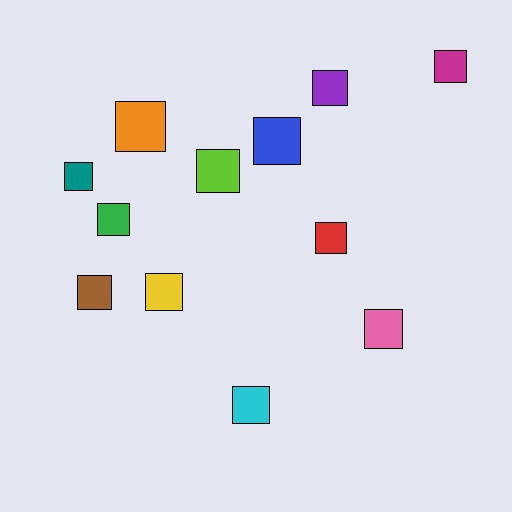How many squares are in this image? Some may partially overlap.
There are 12 squares.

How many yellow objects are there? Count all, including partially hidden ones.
There is 1 yellow object.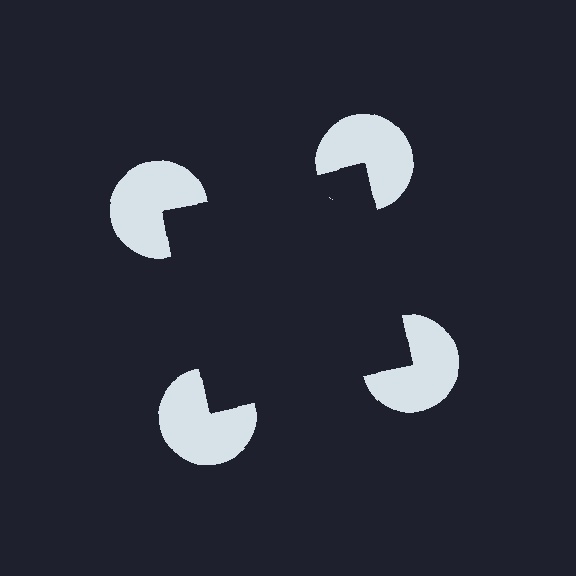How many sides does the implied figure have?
4 sides.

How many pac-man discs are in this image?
There are 4 — one at each vertex of the illusory square.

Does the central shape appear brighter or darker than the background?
It typically appears slightly darker than the background, even though no actual brightness change is drawn.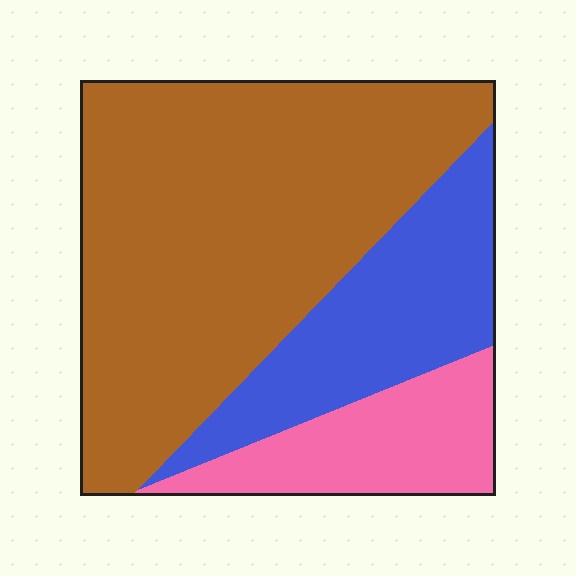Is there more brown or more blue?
Brown.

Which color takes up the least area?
Pink, at roughly 15%.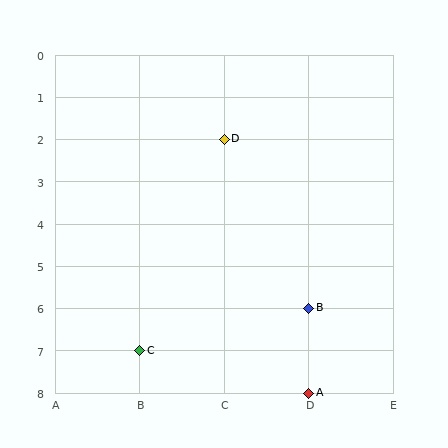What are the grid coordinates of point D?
Point D is at grid coordinates (C, 2).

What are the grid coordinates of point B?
Point B is at grid coordinates (D, 6).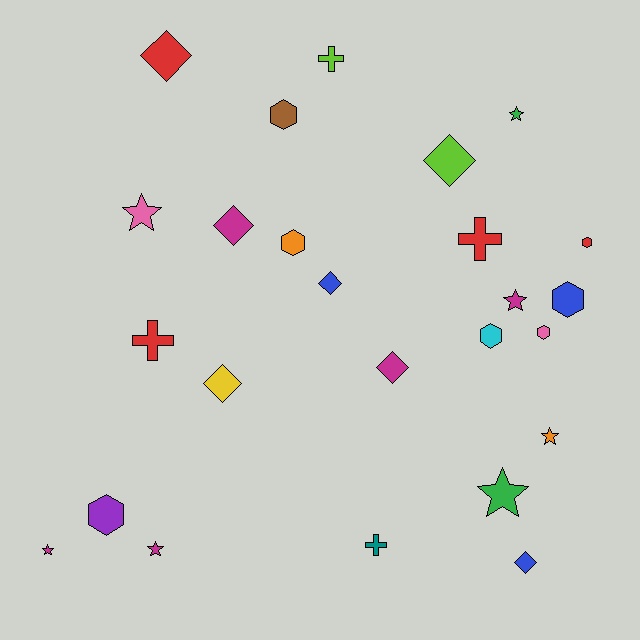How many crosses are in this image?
There are 4 crosses.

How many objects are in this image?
There are 25 objects.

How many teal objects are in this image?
There is 1 teal object.